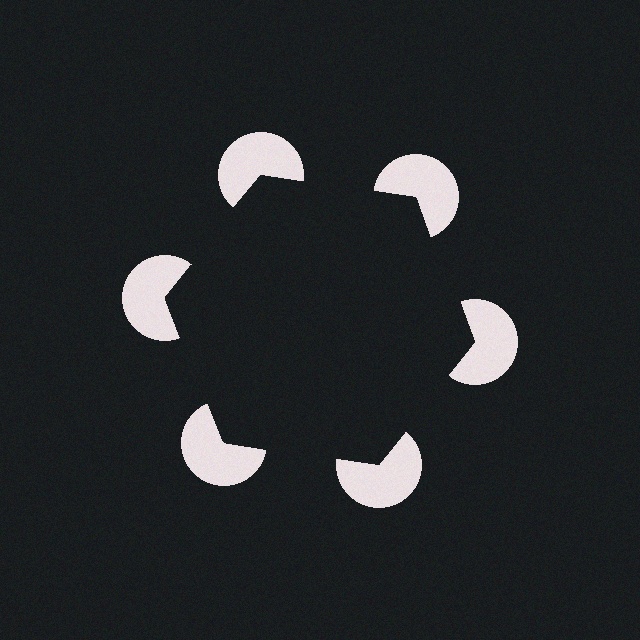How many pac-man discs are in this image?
There are 6 — one at each vertex of the illusory hexagon.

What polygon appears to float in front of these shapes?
An illusory hexagon — its edges are inferred from the aligned wedge cuts in the pac-man discs, not physically drawn.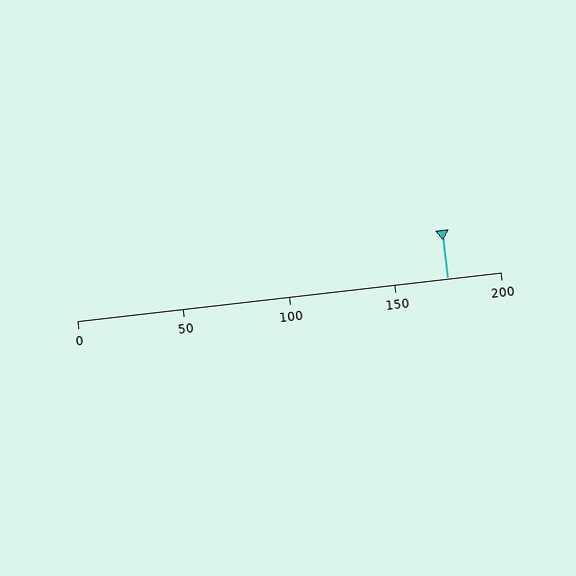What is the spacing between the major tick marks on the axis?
The major ticks are spaced 50 apart.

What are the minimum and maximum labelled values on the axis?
The axis runs from 0 to 200.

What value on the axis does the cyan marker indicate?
The marker indicates approximately 175.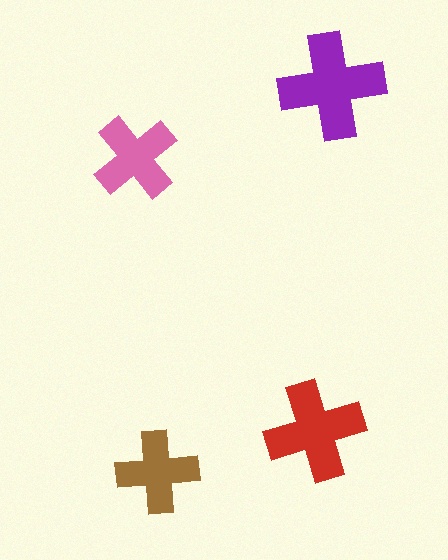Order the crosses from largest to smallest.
the purple one, the red one, the pink one, the brown one.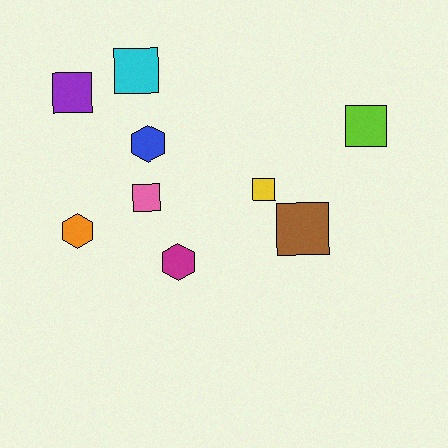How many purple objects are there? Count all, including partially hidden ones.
There is 1 purple object.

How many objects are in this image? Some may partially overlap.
There are 9 objects.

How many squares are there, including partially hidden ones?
There are 6 squares.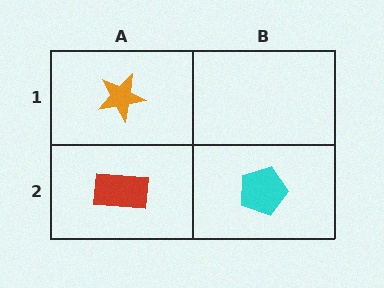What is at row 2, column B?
A cyan pentagon.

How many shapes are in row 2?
2 shapes.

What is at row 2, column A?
A red rectangle.